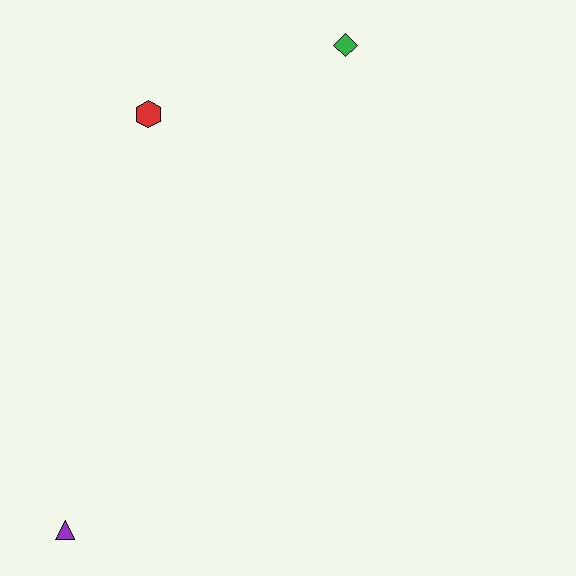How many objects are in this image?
There are 3 objects.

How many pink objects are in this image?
There are no pink objects.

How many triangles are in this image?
There is 1 triangle.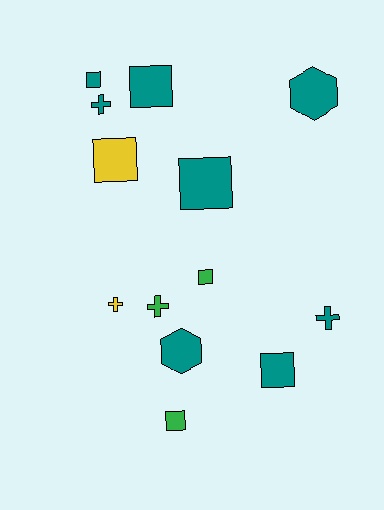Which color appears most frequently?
Teal, with 8 objects.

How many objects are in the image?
There are 13 objects.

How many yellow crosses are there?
There is 1 yellow cross.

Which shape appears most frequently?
Square, with 7 objects.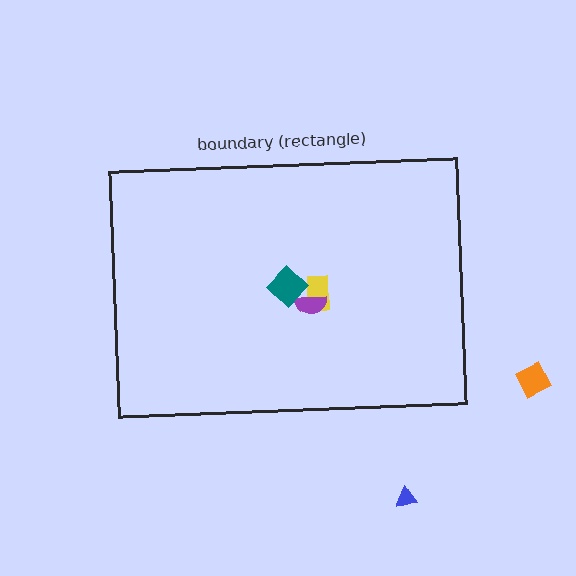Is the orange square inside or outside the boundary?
Outside.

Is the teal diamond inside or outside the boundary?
Inside.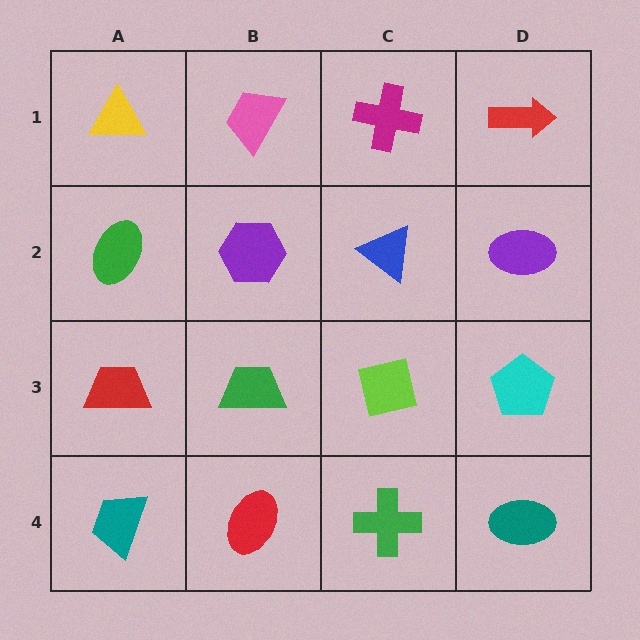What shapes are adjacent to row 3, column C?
A blue triangle (row 2, column C), a green cross (row 4, column C), a green trapezoid (row 3, column B), a cyan pentagon (row 3, column D).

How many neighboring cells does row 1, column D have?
2.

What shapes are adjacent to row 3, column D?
A purple ellipse (row 2, column D), a teal ellipse (row 4, column D), a lime square (row 3, column C).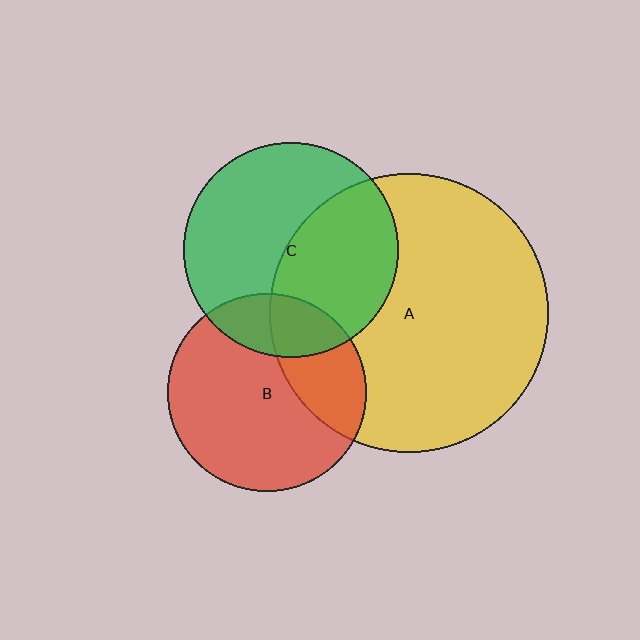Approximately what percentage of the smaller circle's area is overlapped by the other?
Approximately 45%.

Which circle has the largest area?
Circle A (yellow).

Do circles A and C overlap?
Yes.